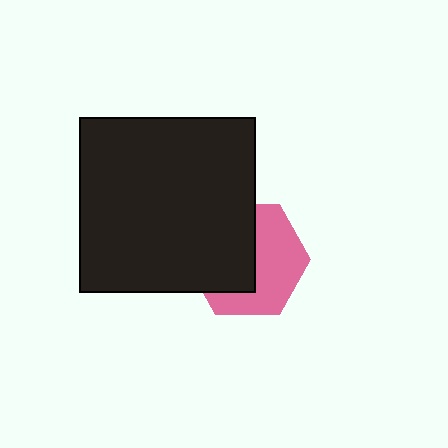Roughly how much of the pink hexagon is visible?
About half of it is visible (roughly 51%).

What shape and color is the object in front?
The object in front is a black square.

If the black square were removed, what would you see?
You would see the complete pink hexagon.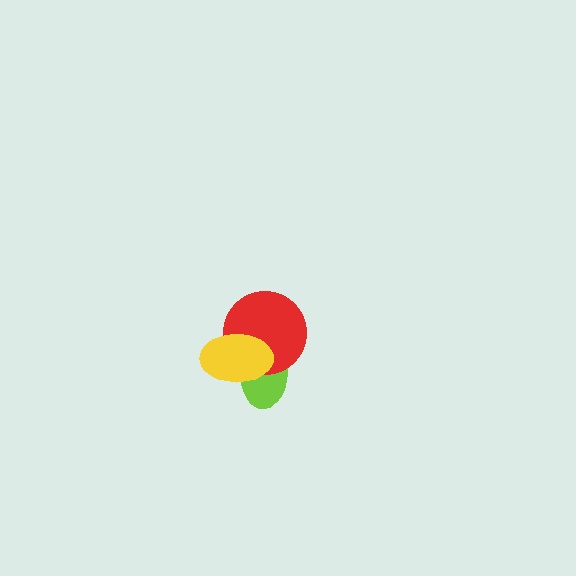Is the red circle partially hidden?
Yes, it is partially covered by another shape.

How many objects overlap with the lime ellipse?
2 objects overlap with the lime ellipse.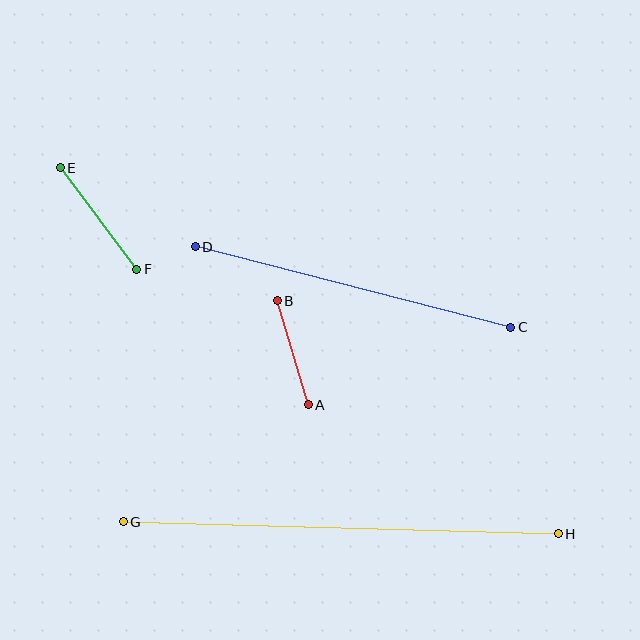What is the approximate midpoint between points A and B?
The midpoint is at approximately (293, 353) pixels.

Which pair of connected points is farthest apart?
Points G and H are farthest apart.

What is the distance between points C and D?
The distance is approximately 326 pixels.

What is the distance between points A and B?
The distance is approximately 108 pixels.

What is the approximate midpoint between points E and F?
The midpoint is at approximately (98, 219) pixels.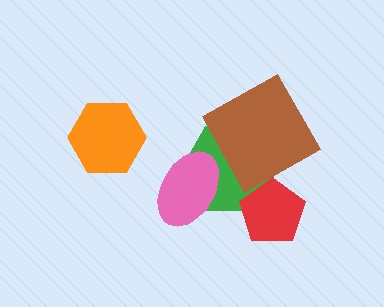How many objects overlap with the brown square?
1 object overlaps with the brown square.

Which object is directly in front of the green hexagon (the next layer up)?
The pink ellipse is directly in front of the green hexagon.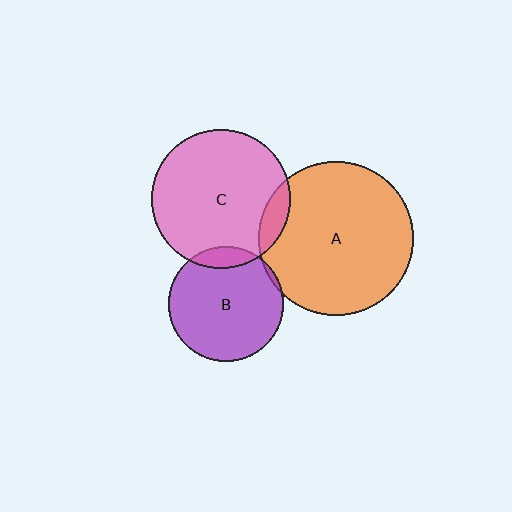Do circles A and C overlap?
Yes.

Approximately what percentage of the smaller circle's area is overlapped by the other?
Approximately 10%.